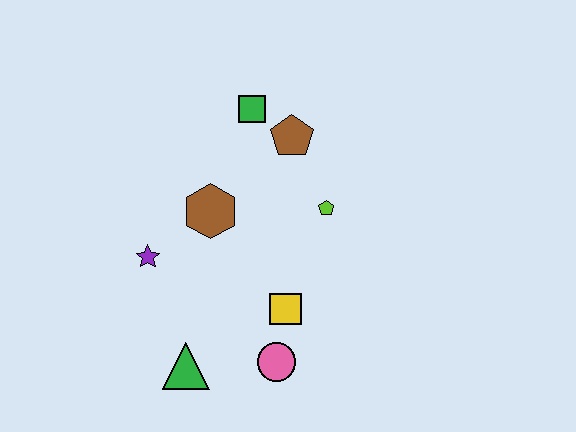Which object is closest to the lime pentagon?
The brown pentagon is closest to the lime pentagon.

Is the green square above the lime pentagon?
Yes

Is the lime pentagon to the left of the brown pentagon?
No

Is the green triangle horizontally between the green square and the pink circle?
No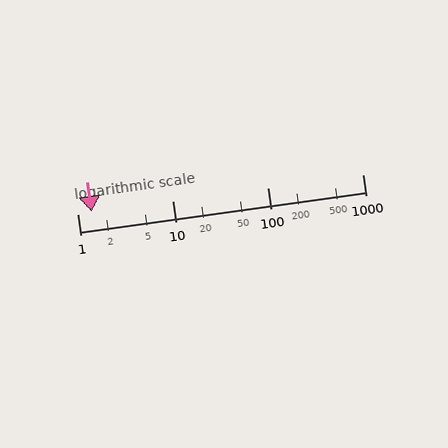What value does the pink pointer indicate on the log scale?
The pointer indicates approximately 1.4.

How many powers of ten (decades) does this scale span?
The scale spans 3 decades, from 1 to 1000.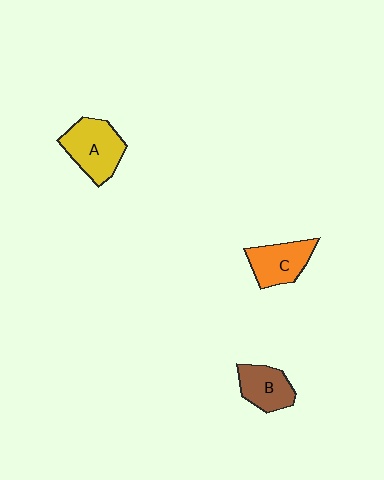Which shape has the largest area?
Shape A (yellow).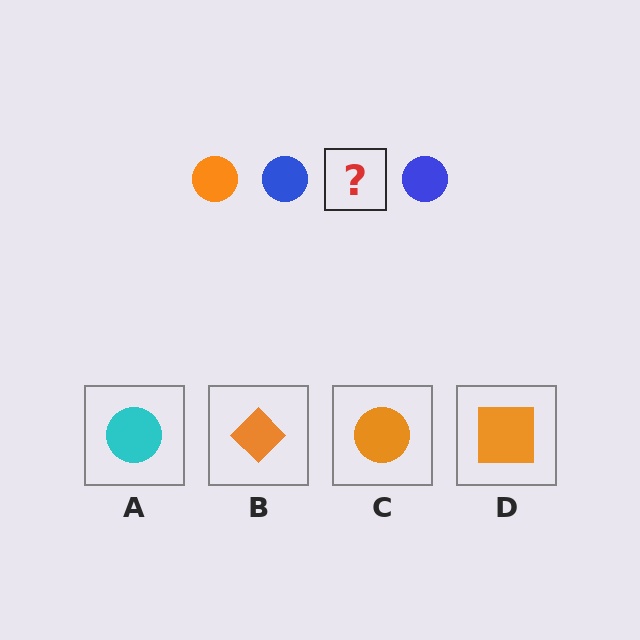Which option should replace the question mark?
Option C.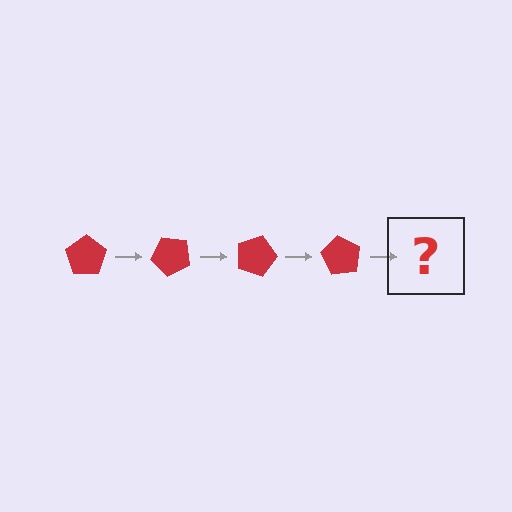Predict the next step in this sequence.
The next step is a red pentagon rotated 180 degrees.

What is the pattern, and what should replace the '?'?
The pattern is that the pentagon rotates 45 degrees each step. The '?' should be a red pentagon rotated 180 degrees.